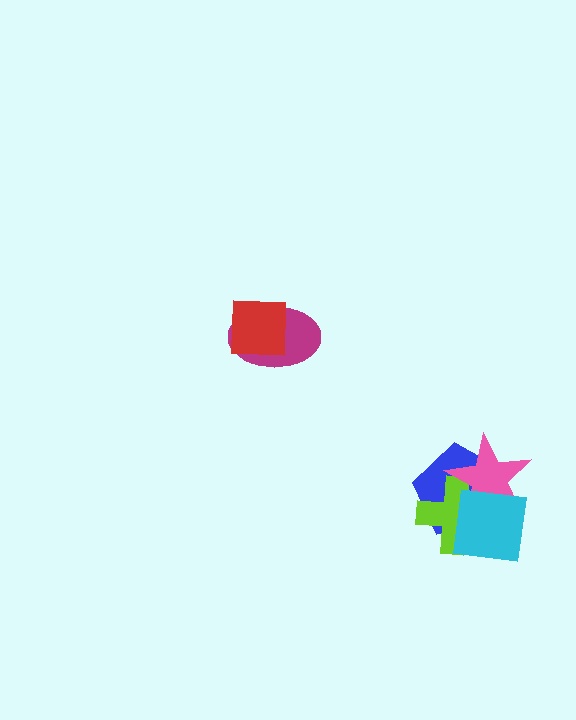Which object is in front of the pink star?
The cyan square is in front of the pink star.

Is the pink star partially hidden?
Yes, it is partially covered by another shape.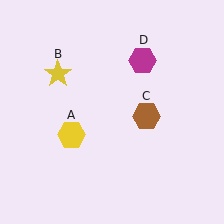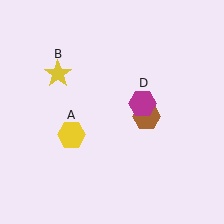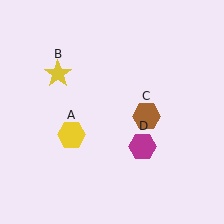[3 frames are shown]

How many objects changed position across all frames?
1 object changed position: magenta hexagon (object D).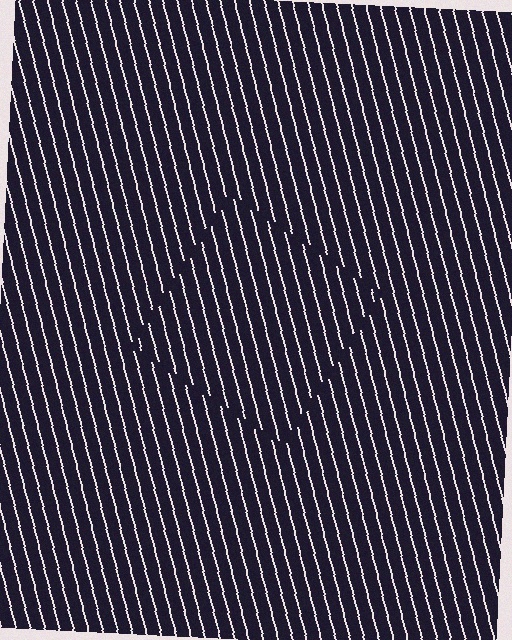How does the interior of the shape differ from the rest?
The interior of the shape contains the same grating, shifted by half a period — the contour is defined by the phase discontinuity where line-ends from the inner and outer gratings abut.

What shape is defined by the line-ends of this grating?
An illusory square. The interior of the shape contains the same grating, shifted by half a period — the contour is defined by the phase discontinuity where line-ends from the inner and outer gratings abut.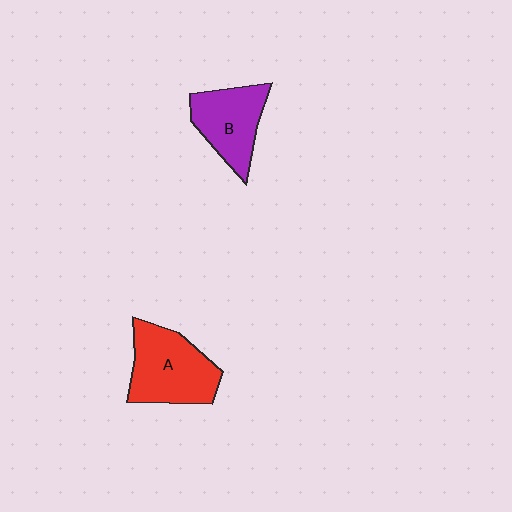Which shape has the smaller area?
Shape B (purple).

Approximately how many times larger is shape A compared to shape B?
Approximately 1.2 times.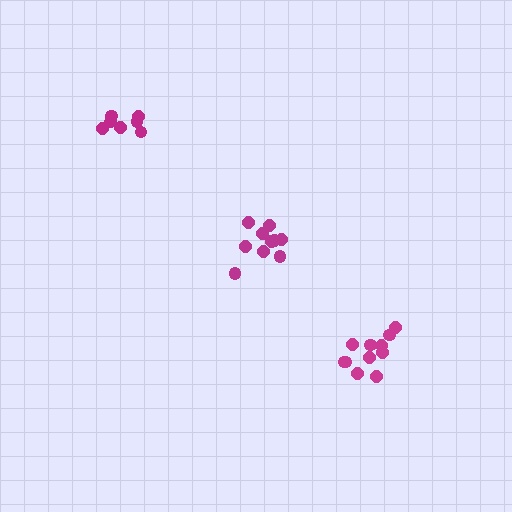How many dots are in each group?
Group 1: 10 dots, Group 2: 11 dots, Group 3: 7 dots (28 total).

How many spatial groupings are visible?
There are 3 spatial groupings.